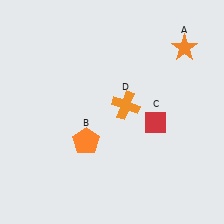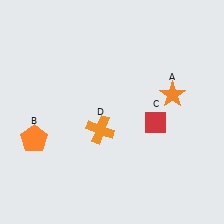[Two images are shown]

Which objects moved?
The objects that moved are: the orange star (A), the orange pentagon (B), the orange cross (D).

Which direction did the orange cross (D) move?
The orange cross (D) moved left.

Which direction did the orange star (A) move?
The orange star (A) moved down.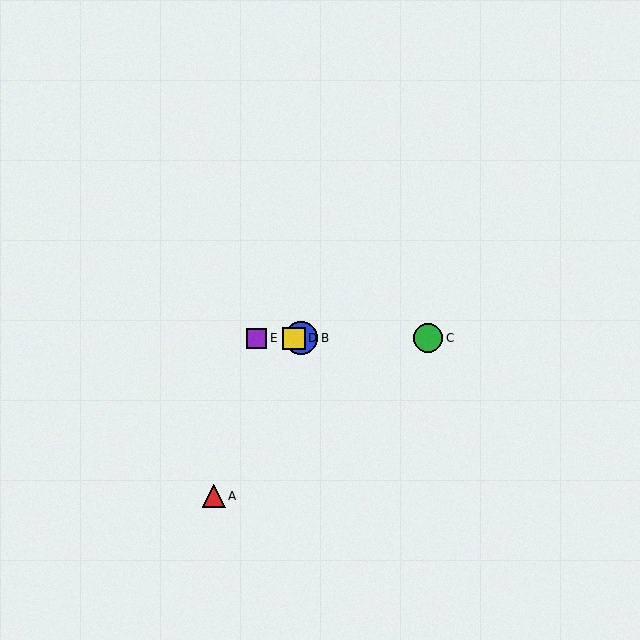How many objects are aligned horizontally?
4 objects (B, C, D, E) are aligned horizontally.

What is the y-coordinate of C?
Object C is at y≈338.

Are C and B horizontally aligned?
Yes, both are at y≈338.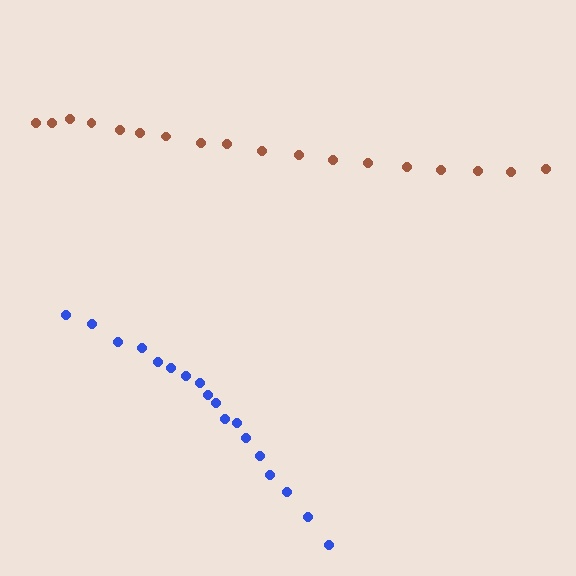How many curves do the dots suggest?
There are 2 distinct paths.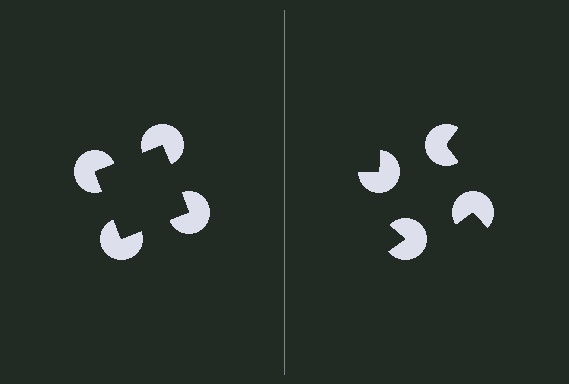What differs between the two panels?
The pac-man discs are positioned identically on both sides; only the wedge orientations differ. On the left they align to a square; on the right they are misaligned.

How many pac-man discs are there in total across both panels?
8 — 4 on each side.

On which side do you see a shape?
An illusory square appears on the left side. On the right side the wedge cuts are rotated, so no coherent shape forms.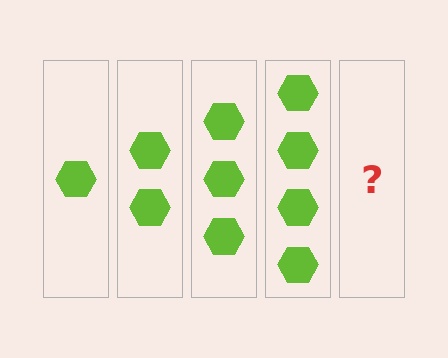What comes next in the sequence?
The next element should be 5 hexagons.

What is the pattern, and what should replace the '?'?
The pattern is that each step adds one more hexagon. The '?' should be 5 hexagons.